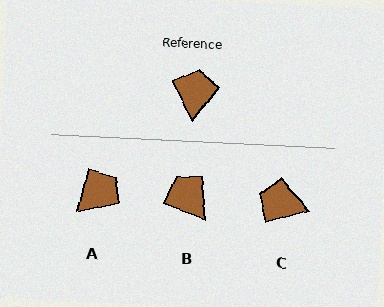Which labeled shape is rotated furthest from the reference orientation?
C, about 79 degrees away.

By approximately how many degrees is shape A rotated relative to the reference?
Approximately 42 degrees clockwise.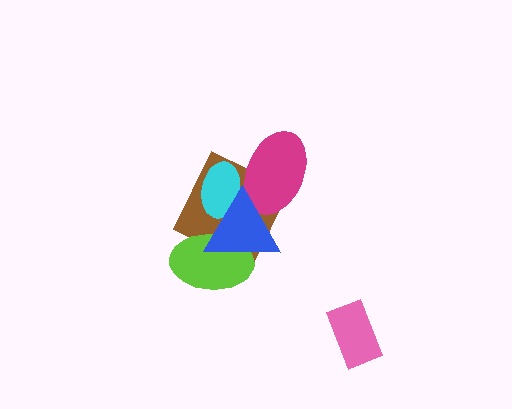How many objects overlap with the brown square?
4 objects overlap with the brown square.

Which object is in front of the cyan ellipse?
The blue triangle is in front of the cyan ellipse.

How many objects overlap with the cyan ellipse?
3 objects overlap with the cyan ellipse.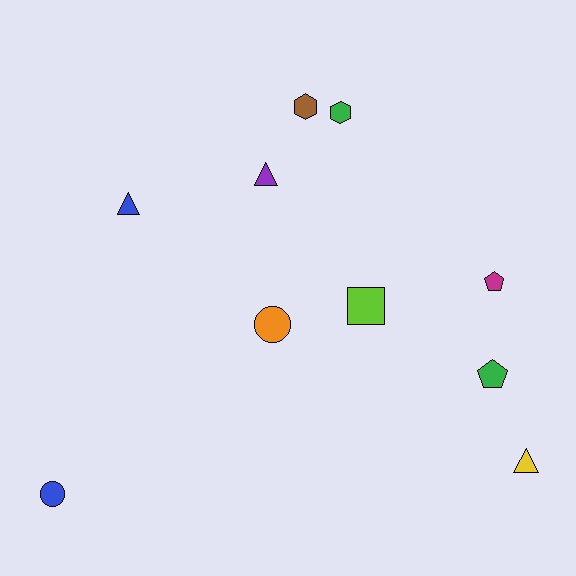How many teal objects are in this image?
There are no teal objects.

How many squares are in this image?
There is 1 square.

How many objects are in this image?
There are 10 objects.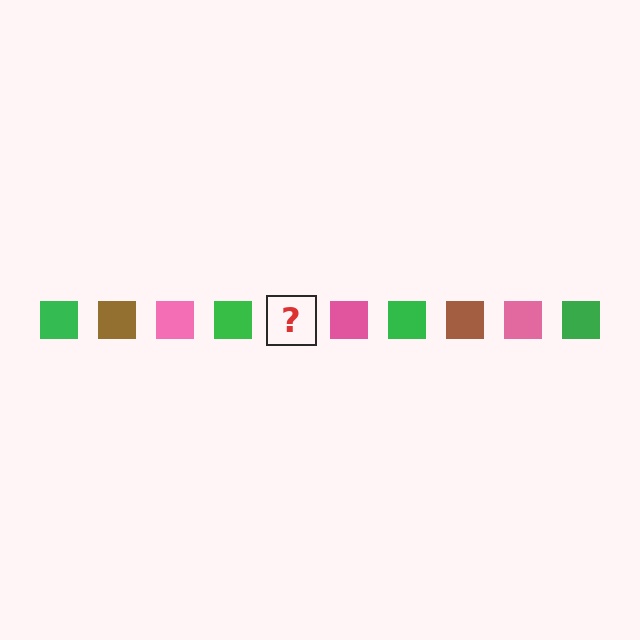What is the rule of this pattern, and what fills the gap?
The rule is that the pattern cycles through green, brown, pink squares. The gap should be filled with a brown square.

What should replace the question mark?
The question mark should be replaced with a brown square.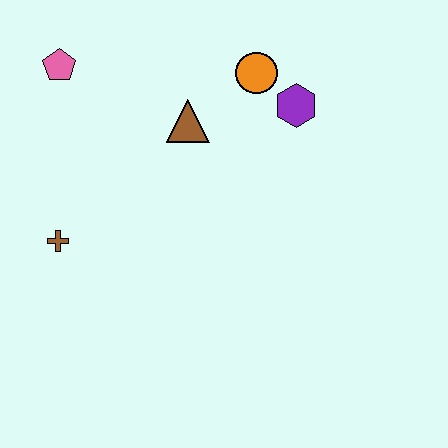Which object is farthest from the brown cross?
The purple hexagon is farthest from the brown cross.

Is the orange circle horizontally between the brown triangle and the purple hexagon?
Yes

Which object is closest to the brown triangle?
The orange circle is closest to the brown triangle.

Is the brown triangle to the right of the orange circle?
No